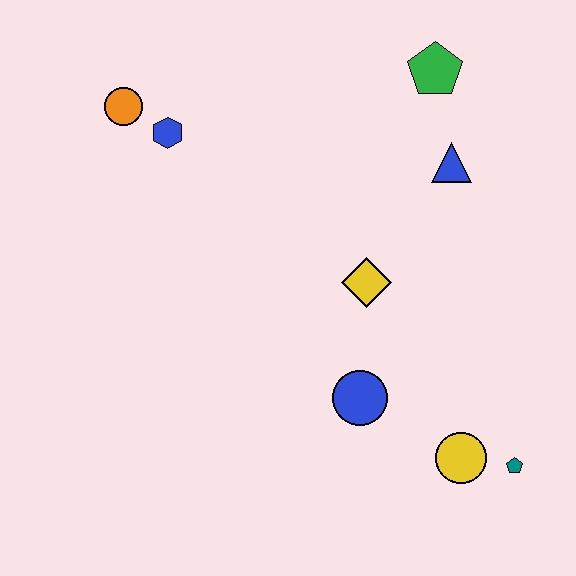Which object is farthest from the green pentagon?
The teal pentagon is farthest from the green pentagon.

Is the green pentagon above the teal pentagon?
Yes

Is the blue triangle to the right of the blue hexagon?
Yes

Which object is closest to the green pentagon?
The blue triangle is closest to the green pentagon.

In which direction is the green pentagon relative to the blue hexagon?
The green pentagon is to the right of the blue hexagon.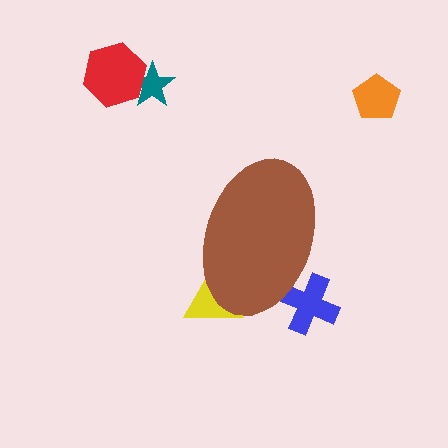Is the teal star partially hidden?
No, the teal star is fully visible.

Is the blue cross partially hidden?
Yes, the blue cross is partially hidden behind the brown ellipse.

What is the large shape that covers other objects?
A brown ellipse.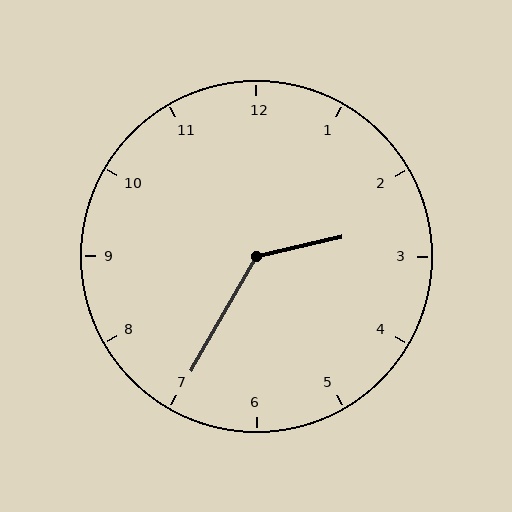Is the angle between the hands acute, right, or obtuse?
It is obtuse.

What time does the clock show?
2:35.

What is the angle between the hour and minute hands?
Approximately 132 degrees.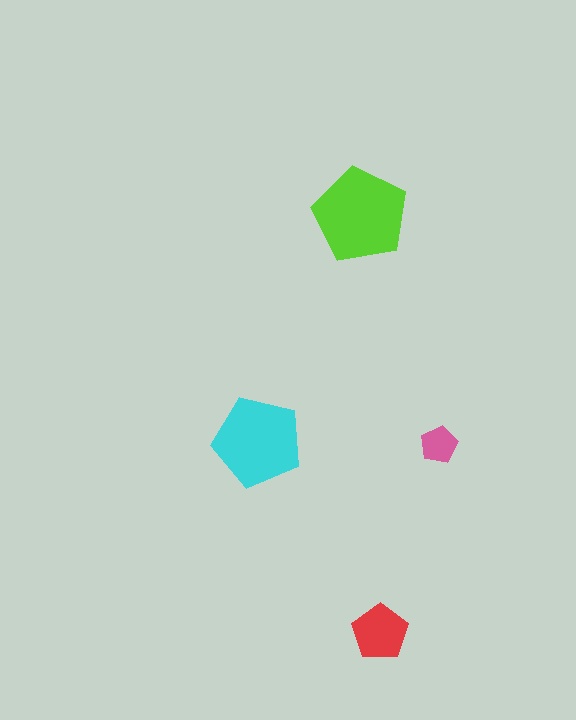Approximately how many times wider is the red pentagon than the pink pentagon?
About 1.5 times wider.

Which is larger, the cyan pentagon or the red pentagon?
The cyan one.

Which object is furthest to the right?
The pink pentagon is rightmost.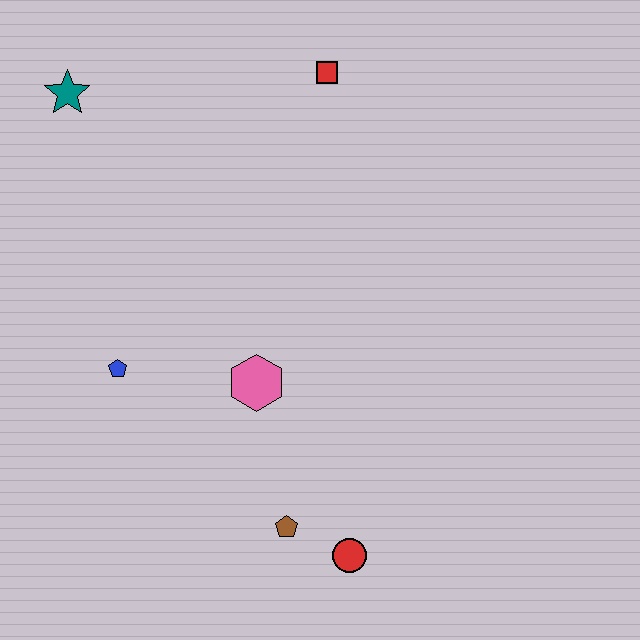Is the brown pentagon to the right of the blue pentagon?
Yes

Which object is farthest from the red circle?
The teal star is farthest from the red circle.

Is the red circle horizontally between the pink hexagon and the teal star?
No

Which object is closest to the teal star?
The red square is closest to the teal star.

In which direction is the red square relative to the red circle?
The red square is above the red circle.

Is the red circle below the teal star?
Yes